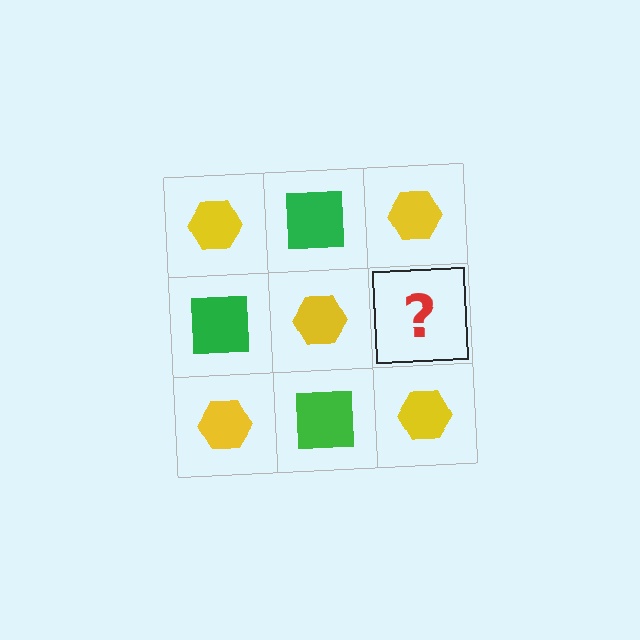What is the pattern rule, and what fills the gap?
The rule is that it alternates yellow hexagon and green square in a checkerboard pattern. The gap should be filled with a green square.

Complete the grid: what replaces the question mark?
The question mark should be replaced with a green square.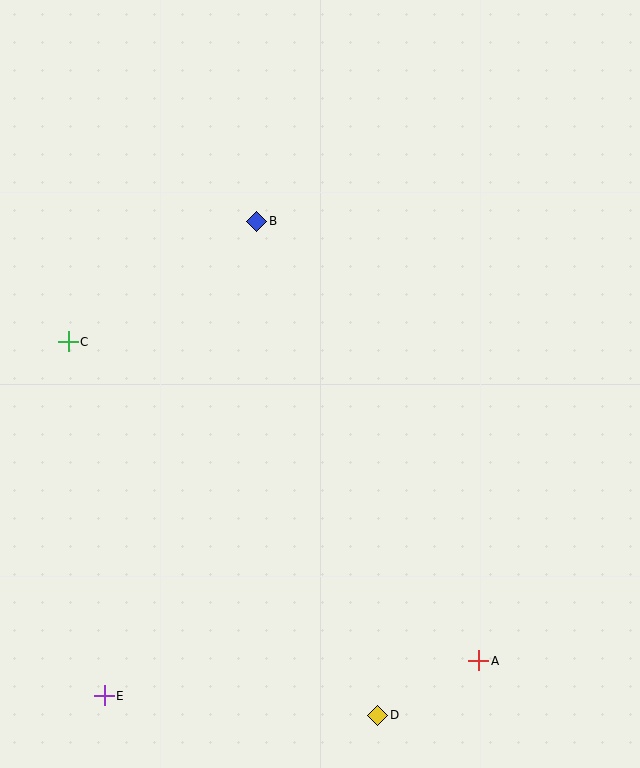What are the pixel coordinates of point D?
Point D is at (378, 715).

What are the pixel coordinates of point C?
Point C is at (68, 342).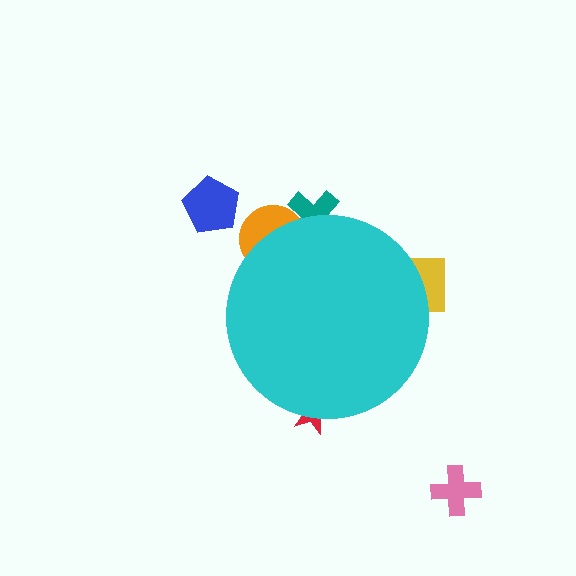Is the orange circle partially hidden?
Yes, the orange circle is partially hidden behind the cyan circle.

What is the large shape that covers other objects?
A cyan circle.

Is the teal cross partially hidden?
Yes, the teal cross is partially hidden behind the cyan circle.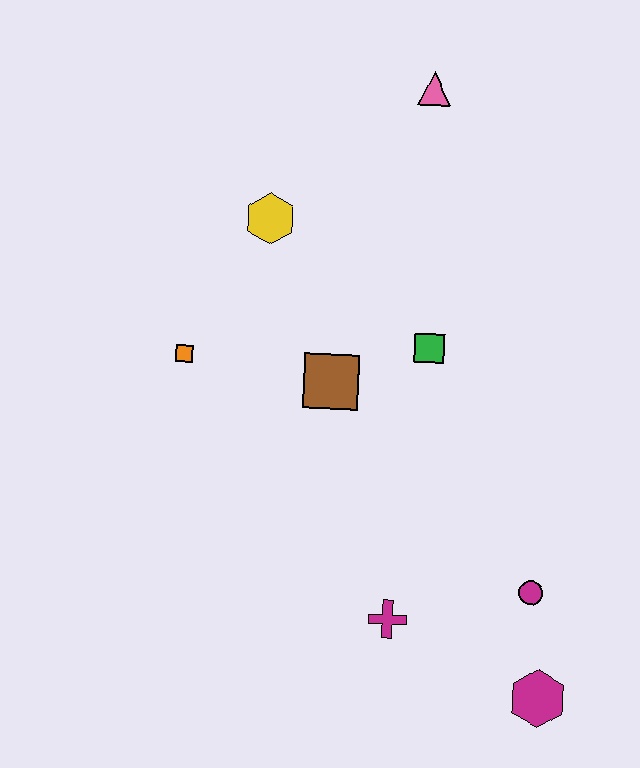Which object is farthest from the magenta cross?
The pink triangle is farthest from the magenta cross.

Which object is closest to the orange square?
The brown square is closest to the orange square.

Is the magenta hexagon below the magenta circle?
Yes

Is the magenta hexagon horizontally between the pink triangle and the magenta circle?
No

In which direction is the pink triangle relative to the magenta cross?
The pink triangle is above the magenta cross.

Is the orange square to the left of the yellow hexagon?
Yes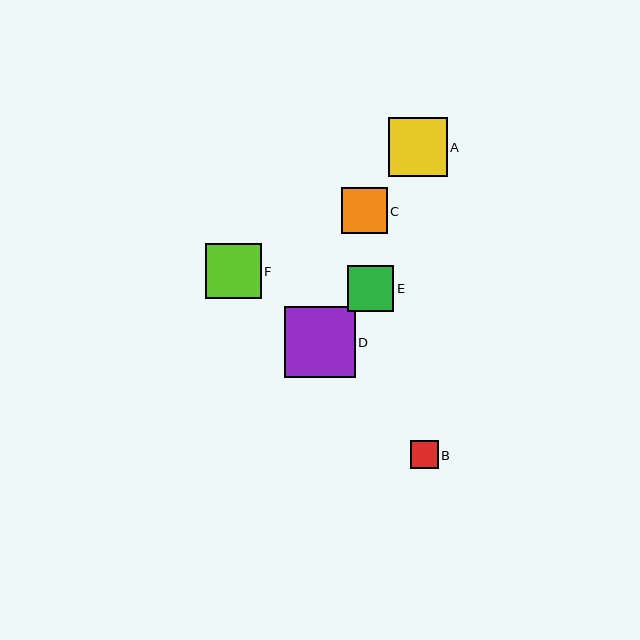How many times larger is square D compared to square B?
Square D is approximately 2.5 times the size of square B.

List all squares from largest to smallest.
From largest to smallest: D, A, F, C, E, B.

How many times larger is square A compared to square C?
Square A is approximately 1.3 times the size of square C.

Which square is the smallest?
Square B is the smallest with a size of approximately 28 pixels.